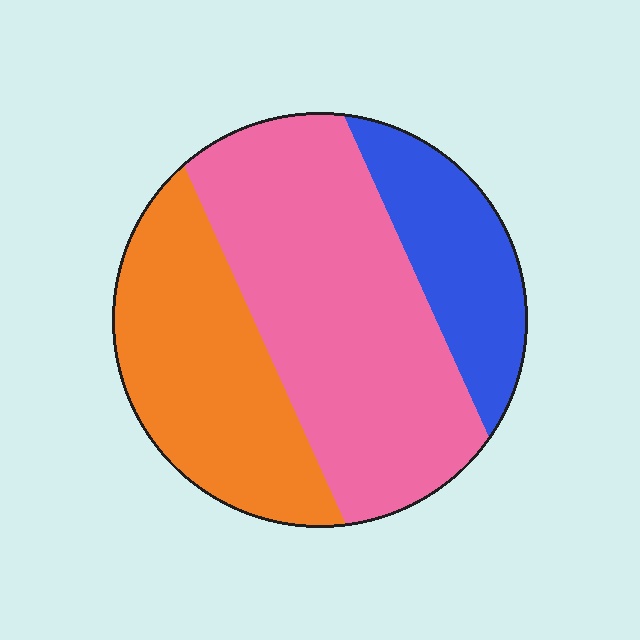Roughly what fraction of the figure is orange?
Orange takes up about one third (1/3) of the figure.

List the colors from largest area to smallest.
From largest to smallest: pink, orange, blue.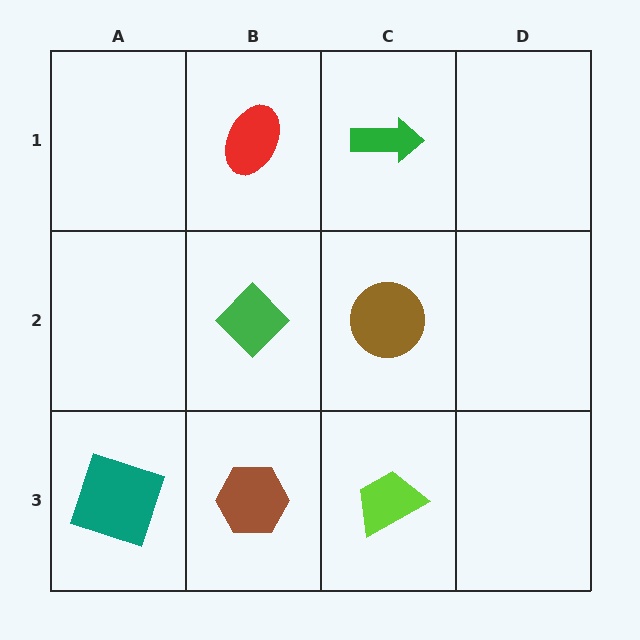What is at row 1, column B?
A red ellipse.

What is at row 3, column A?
A teal square.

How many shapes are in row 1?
2 shapes.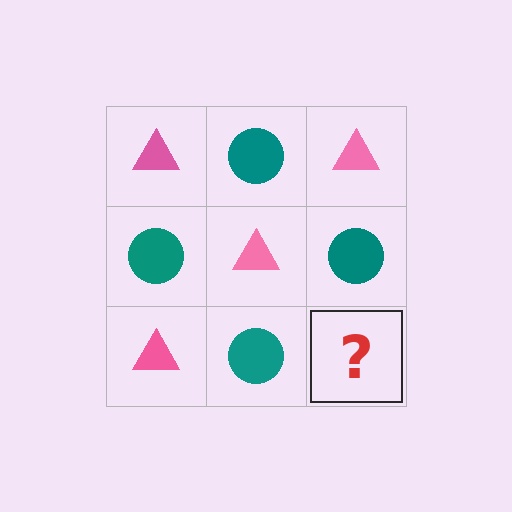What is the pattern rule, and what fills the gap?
The rule is that it alternates pink triangle and teal circle in a checkerboard pattern. The gap should be filled with a pink triangle.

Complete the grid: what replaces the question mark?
The question mark should be replaced with a pink triangle.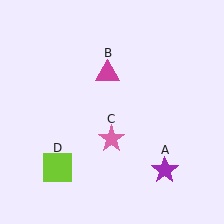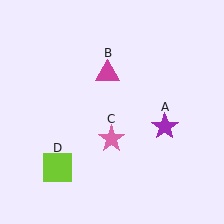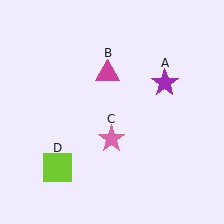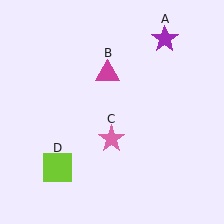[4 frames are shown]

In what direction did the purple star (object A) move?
The purple star (object A) moved up.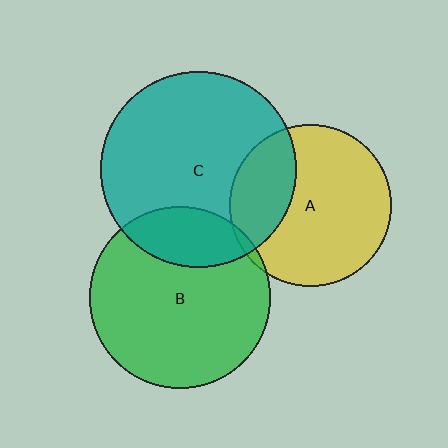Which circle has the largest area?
Circle C (teal).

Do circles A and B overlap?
Yes.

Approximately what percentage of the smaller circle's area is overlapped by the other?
Approximately 5%.